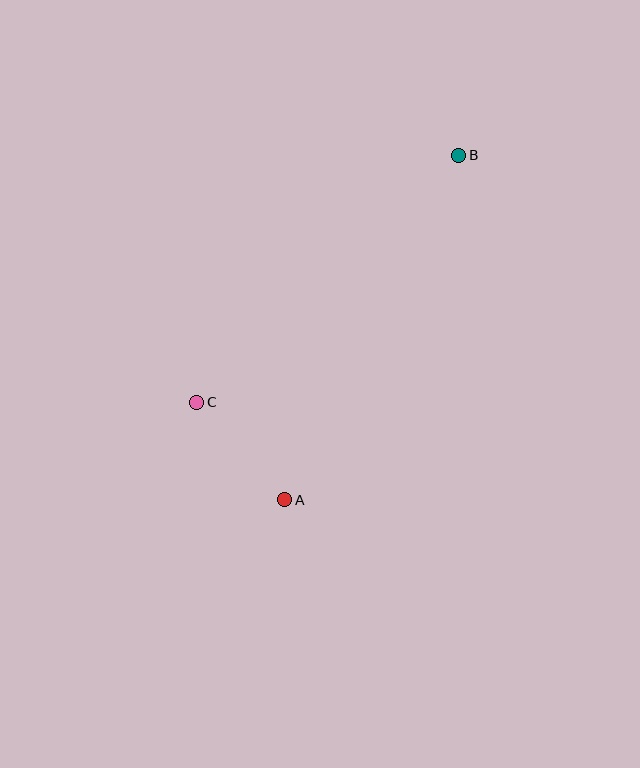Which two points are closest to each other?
Points A and C are closest to each other.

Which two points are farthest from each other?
Points A and B are farthest from each other.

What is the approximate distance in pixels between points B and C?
The distance between B and C is approximately 360 pixels.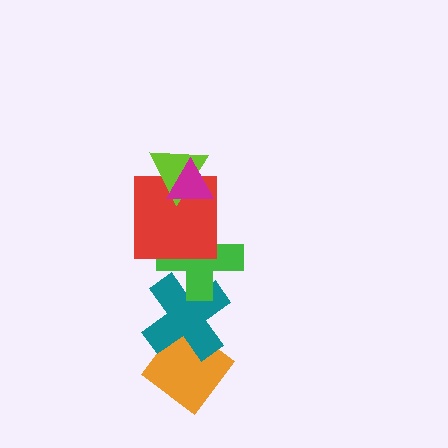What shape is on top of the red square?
The lime triangle is on top of the red square.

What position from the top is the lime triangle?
The lime triangle is 2nd from the top.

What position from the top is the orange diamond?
The orange diamond is 6th from the top.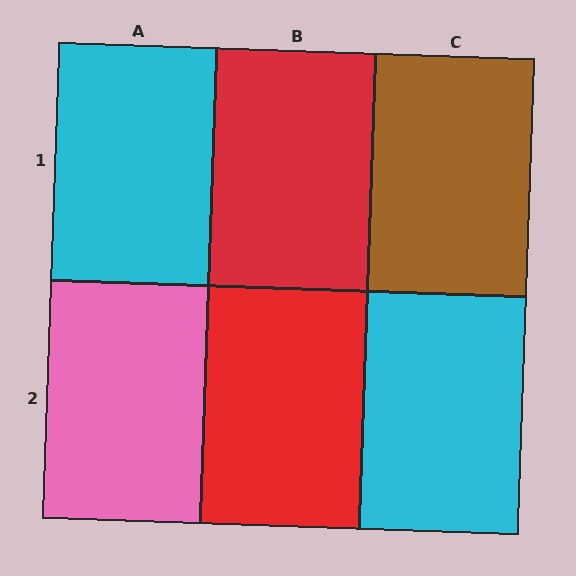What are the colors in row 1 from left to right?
Cyan, red, brown.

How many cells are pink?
1 cell is pink.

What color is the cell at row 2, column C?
Cyan.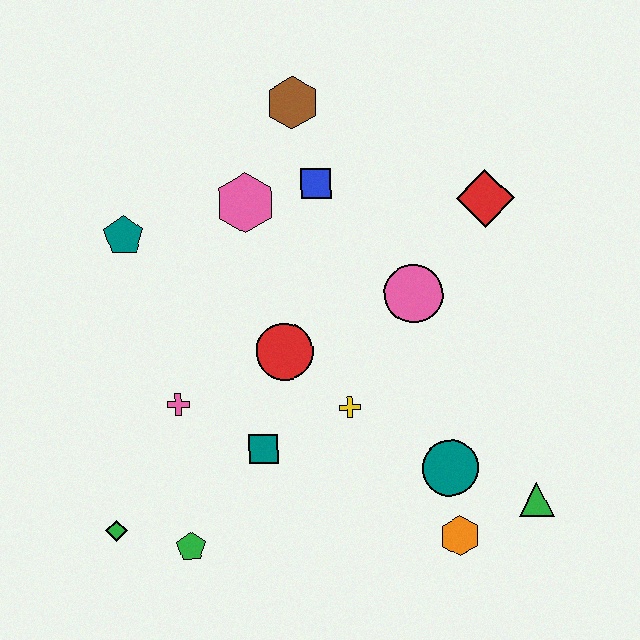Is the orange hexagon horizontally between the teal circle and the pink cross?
No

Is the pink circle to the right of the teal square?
Yes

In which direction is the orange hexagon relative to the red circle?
The orange hexagon is below the red circle.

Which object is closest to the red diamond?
The pink circle is closest to the red diamond.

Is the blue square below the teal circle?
No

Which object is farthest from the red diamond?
The green diamond is farthest from the red diamond.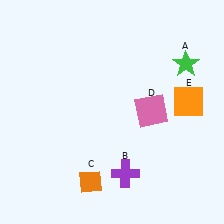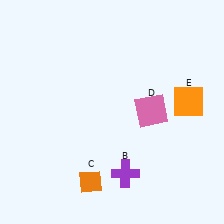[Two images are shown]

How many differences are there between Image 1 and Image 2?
There is 1 difference between the two images.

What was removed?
The green star (A) was removed in Image 2.